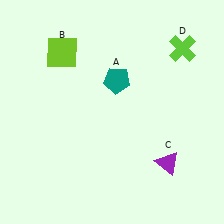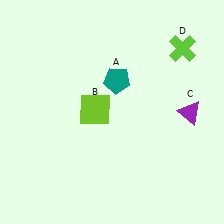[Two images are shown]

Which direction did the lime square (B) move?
The lime square (B) moved down.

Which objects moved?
The objects that moved are: the lime square (B), the purple triangle (C).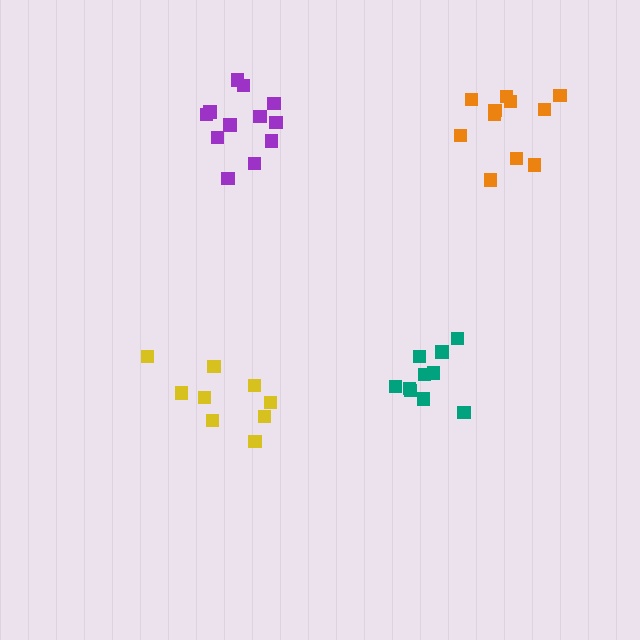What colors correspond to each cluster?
The clusters are colored: yellow, orange, teal, purple.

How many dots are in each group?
Group 1: 9 dots, Group 2: 11 dots, Group 3: 10 dots, Group 4: 12 dots (42 total).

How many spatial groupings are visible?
There are 4 spatial groupings.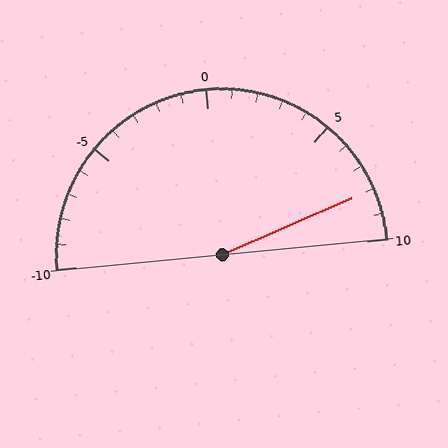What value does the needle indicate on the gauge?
The needle indicates approximately 8.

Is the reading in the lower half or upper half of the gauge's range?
The reading is in the upper half of the range (-10 to 10).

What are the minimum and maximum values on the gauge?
The gauge ranges from -10 to 10.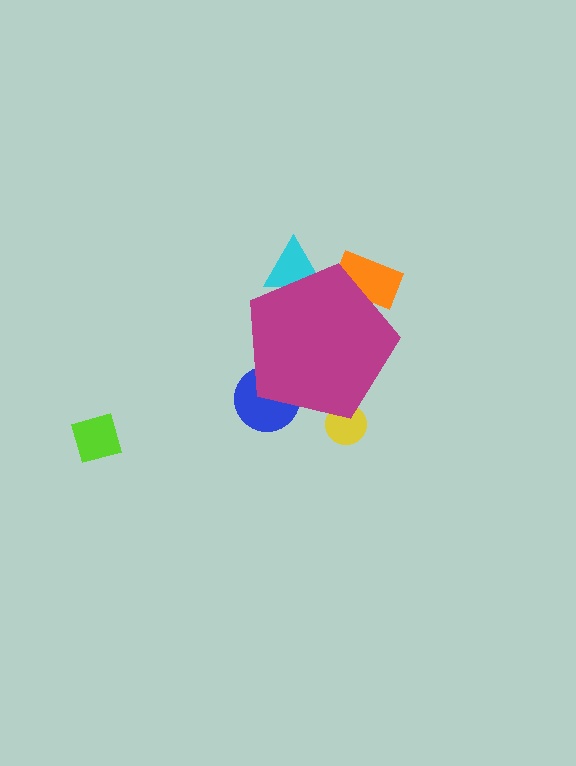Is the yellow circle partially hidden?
Yes, the yellow circle is partially hidden behind the magenta pentagon.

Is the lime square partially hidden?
No, the lime square is fully visible.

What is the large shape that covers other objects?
A magenta pentagon.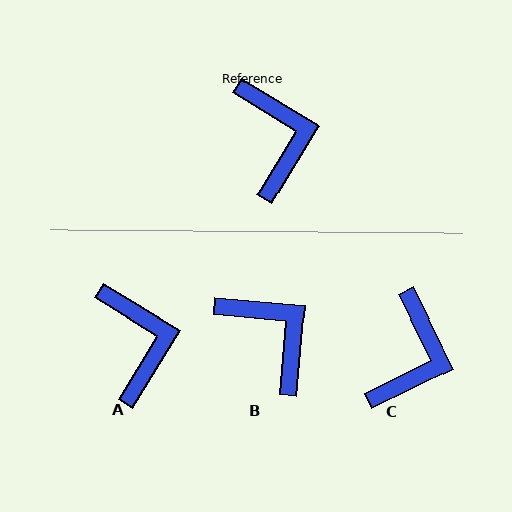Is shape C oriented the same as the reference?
No, it is off by about 32 degrees.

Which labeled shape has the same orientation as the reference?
A.